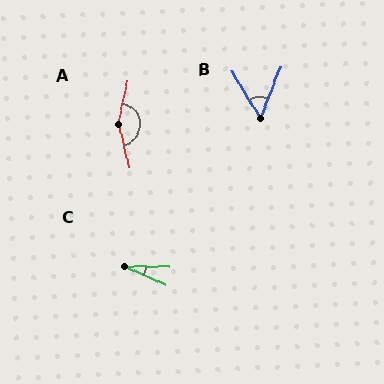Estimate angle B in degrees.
Approximately 52 degrees.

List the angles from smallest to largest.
C (23°), B (52°), A (154°).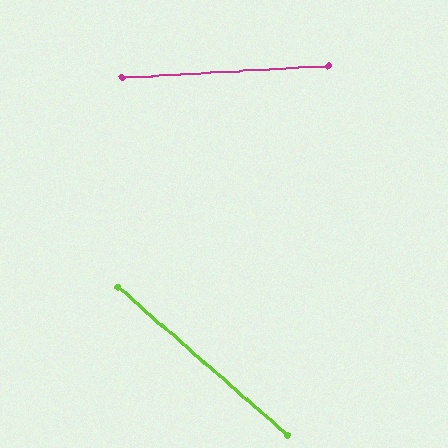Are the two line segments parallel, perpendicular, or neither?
Neither parallel nor perpendicular — they differ by about 44°.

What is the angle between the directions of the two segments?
Approximately 44 degrees.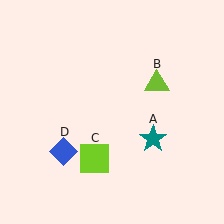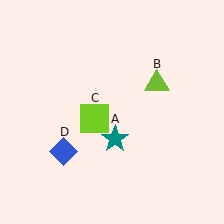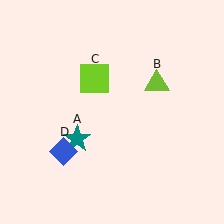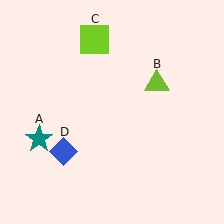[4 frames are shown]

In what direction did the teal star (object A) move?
The teal star (object A) moved left.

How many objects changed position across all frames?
2 objects changed position: teal star (object A), lime square (object C).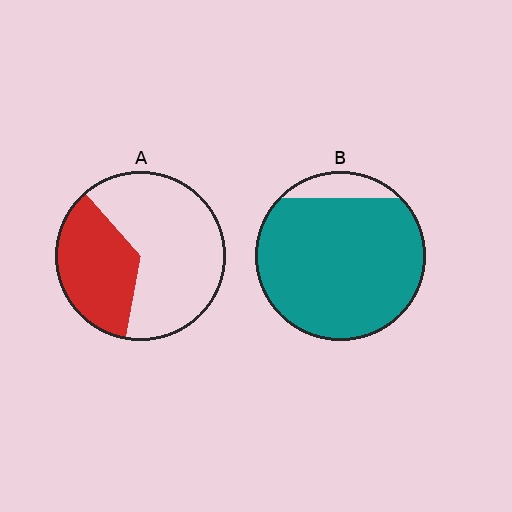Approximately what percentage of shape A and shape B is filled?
A is approximately 35% and B is approximately 90%.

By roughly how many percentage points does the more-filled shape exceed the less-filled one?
By roughly 55 percentage points (B over A).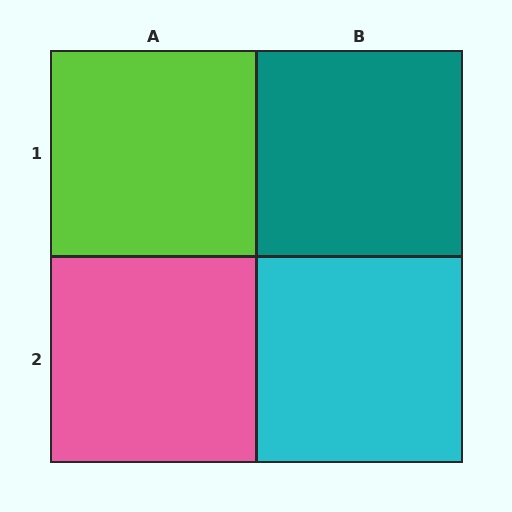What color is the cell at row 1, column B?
Teal.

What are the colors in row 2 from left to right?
Pink, cyan.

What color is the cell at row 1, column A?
Lime.